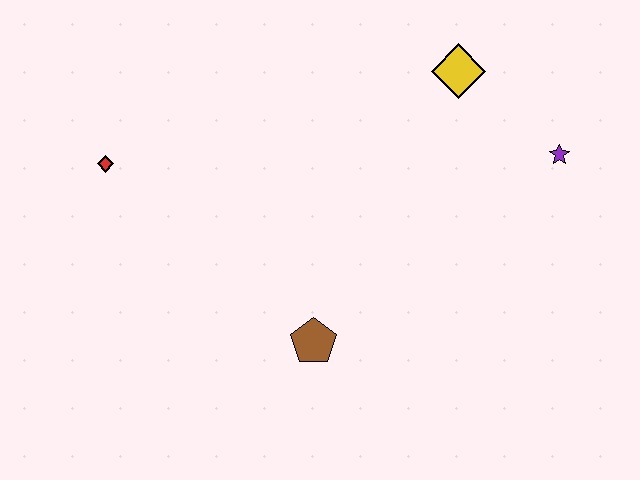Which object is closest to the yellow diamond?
The purple star is closest to the yellow diamond.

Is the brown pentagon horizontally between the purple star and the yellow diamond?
No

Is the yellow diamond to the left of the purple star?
Yes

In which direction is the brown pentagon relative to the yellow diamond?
The brown pentagon is below the yellow diamond.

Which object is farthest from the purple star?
The red diamond is farthest from the purple star.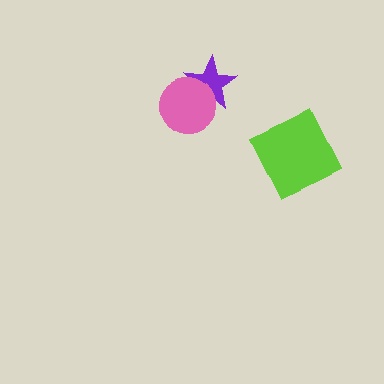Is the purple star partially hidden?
Yes, it is partially covered by another shape.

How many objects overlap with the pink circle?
1 object overlaps with the pink circle.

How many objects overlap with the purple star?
1 object overlaps with the purple star.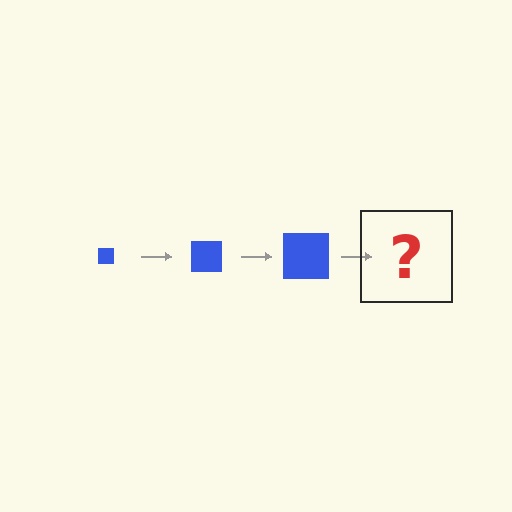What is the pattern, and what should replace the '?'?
The pattern is that the square gets progressively larger each step. The '?' should be a blue square, larger than the previous one.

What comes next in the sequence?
The next element should be a blue square, larger than the previous one.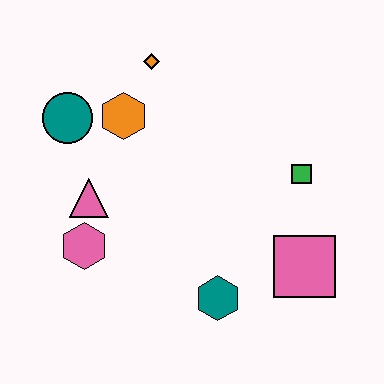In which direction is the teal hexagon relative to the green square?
The teal hexagon is below the green square.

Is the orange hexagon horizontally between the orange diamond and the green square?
No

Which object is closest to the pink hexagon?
The pink triangle is closest to the pink hexagon.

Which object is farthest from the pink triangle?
The pink square is farthest from the pink triangle.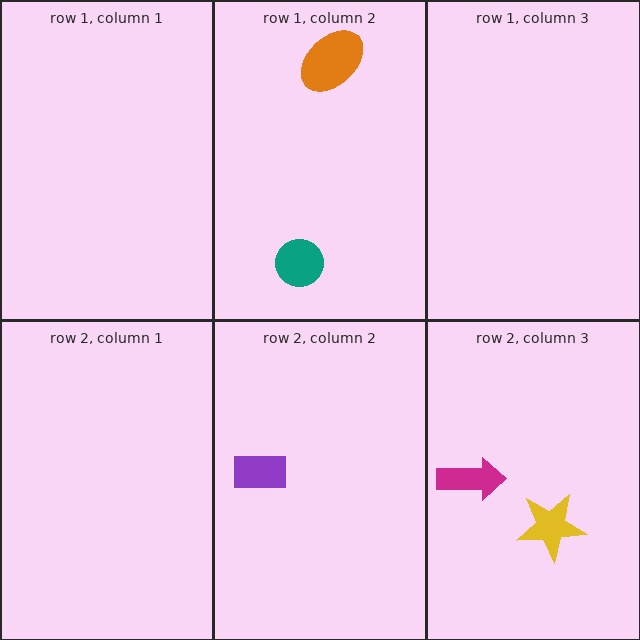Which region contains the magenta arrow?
The row 2, column 3 region.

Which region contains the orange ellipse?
The row 1, column 2 region.